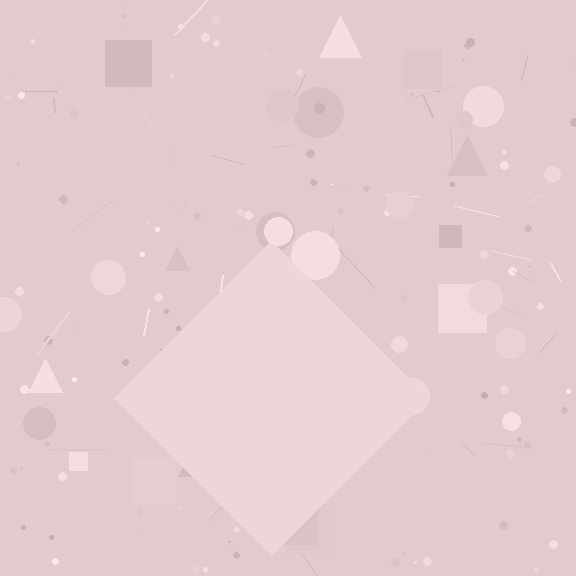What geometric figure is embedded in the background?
A diamond is embedded in the background.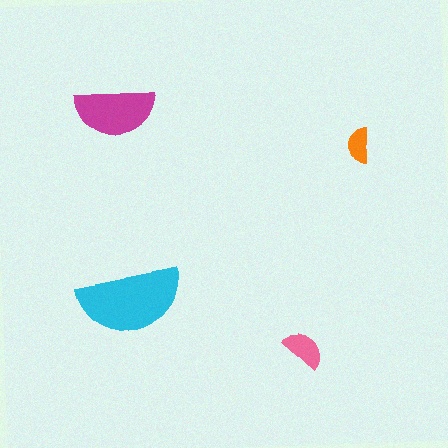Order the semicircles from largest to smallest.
the cyan one, the magenta one, the pink one, the orange one.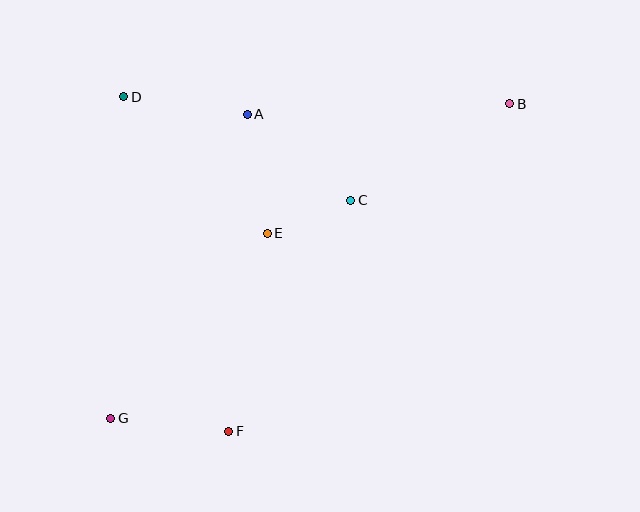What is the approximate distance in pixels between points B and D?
The distance between B and D is approximately 386 pixels.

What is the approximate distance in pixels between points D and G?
The distance between D and G is approximately 321 pixels.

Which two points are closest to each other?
Points C and E are closest to each other.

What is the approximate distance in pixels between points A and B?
The distance between A and B is approximately 263 pixels.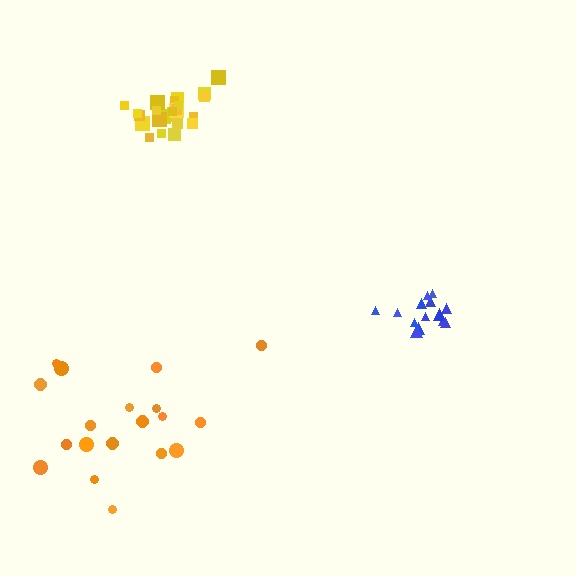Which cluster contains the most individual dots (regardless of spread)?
Yellow (24).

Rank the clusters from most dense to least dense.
yellow, blue, orange.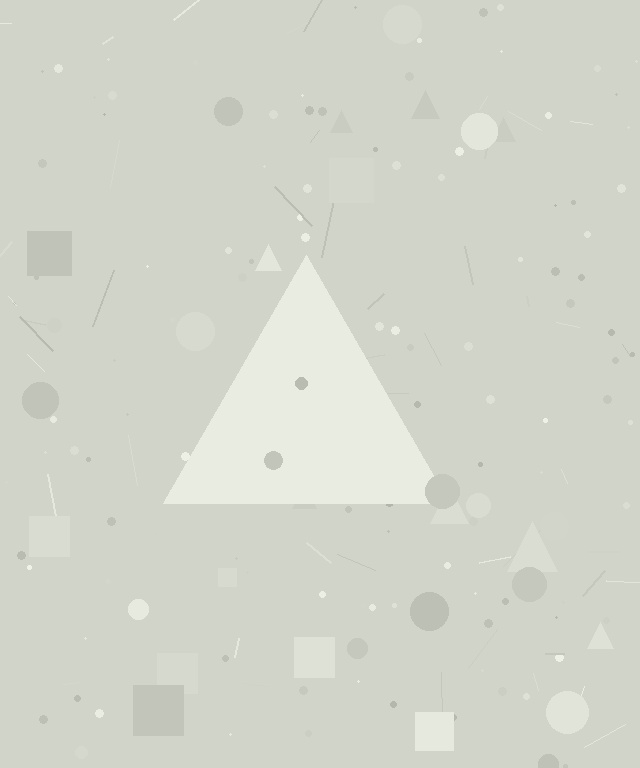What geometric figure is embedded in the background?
A triangle is embedded in the background.